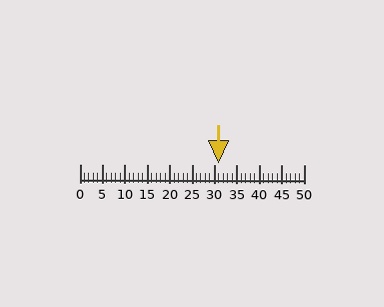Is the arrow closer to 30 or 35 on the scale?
The arrow is closer to 30.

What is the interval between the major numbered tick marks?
The major tick marks are spaced 5 units apart.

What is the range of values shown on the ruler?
The ruler shows values from 0 to 50.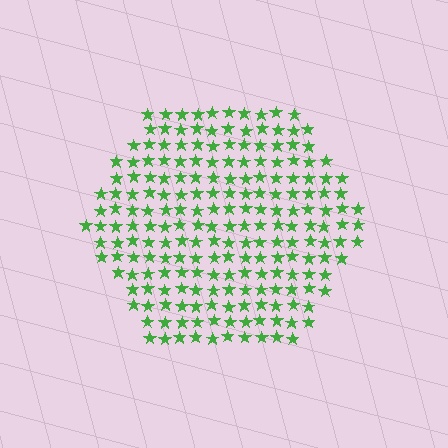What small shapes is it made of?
It is made of small stars.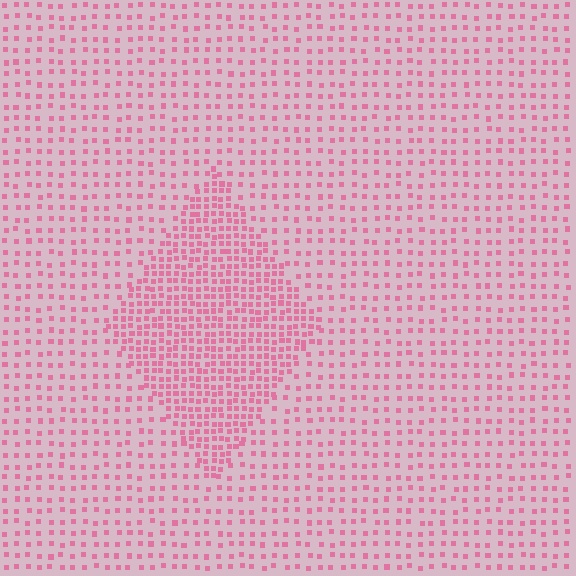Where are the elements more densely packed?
The elements are more densely packed inside the diamond boundary.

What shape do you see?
I see a diamond.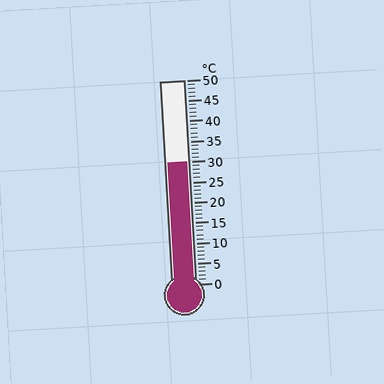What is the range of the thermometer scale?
The thermometer scale ranges from 0°C to 50°C.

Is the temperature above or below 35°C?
The temperature is below 35°C.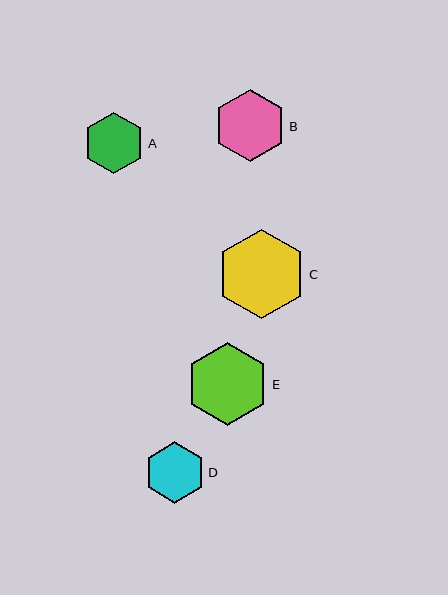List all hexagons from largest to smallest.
From largest to smallest: C, E, B, A, D.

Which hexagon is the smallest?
Hexagon D is the smallest with a size of approximately 61 pixels.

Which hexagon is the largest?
Hexagon C is the largest with a size of approximately 89 pixels.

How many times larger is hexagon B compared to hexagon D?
Hexagon B is approximately 1.2 times the size of hexagon D.